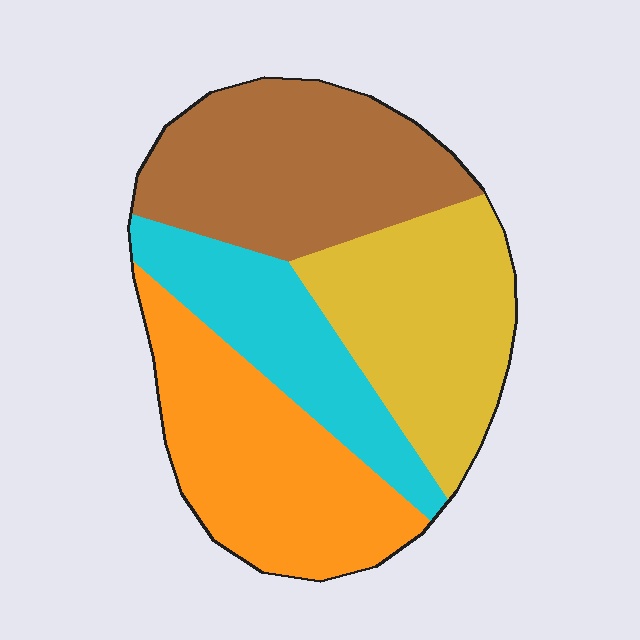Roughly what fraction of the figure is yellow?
Yellow takes up between a quarter and a half of the figure.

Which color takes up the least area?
Cyan, at roughly 20%.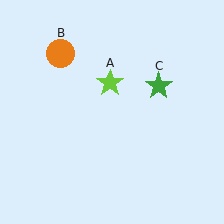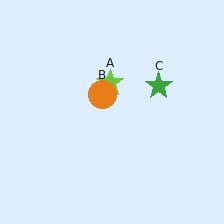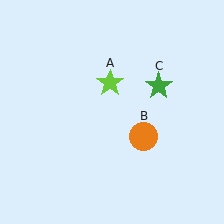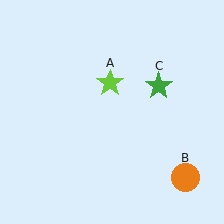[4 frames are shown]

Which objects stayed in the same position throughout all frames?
Lime star (object A) and green star (object C) remained stationary.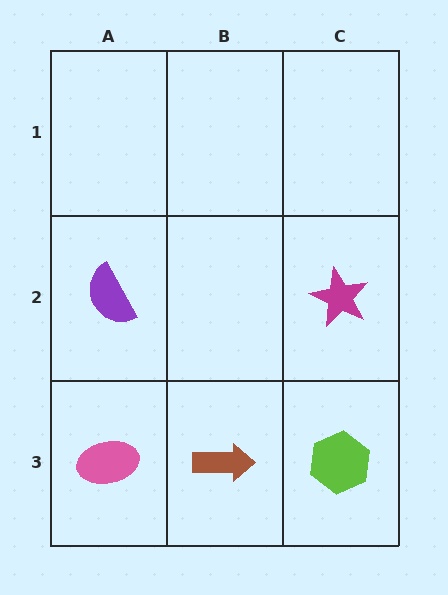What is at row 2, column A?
A purple semicircle.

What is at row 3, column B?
A brown arrow.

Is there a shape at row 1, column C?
No, that cell is empty.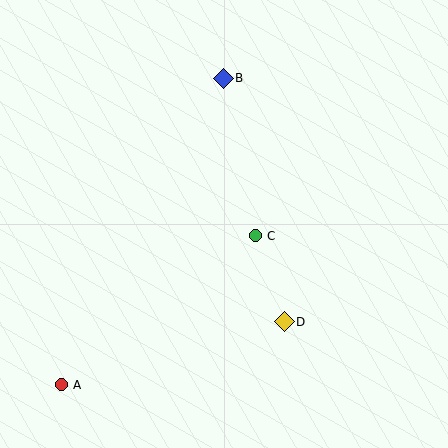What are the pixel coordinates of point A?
Point A is at (61, 385).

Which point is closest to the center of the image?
Point C at (255, 236) is closest to the center.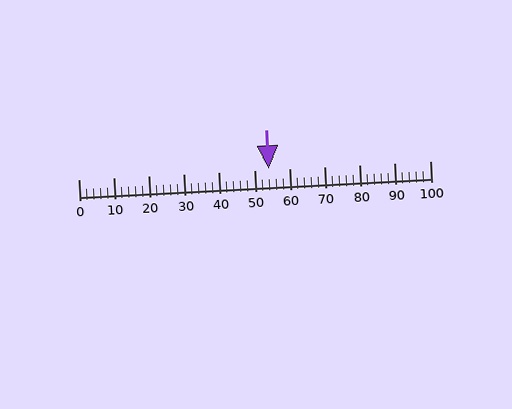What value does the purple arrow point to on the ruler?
The purple arrow points to approximately 54.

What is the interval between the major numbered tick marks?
The major tick marks are spaced 10 units apart.